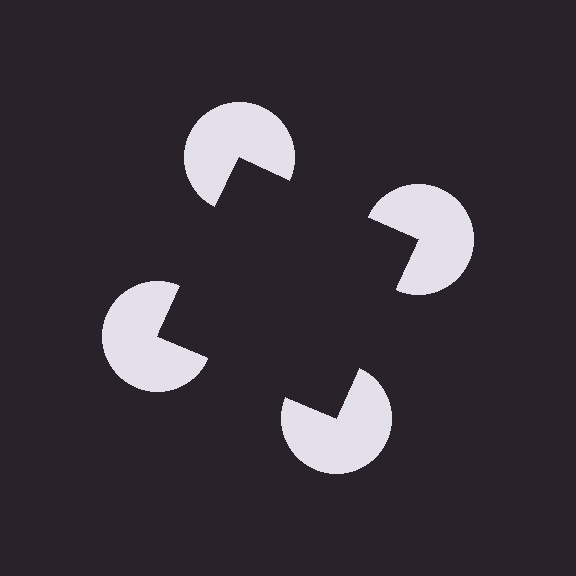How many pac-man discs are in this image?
There are 4 — one at each vertex of the illusory square.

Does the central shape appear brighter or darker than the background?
It typically appears slightly darker than the background, even though no actual brightness change is drawn.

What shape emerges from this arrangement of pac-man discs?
An illusory square — its edges are inferred from the aligned wedge cuts in the pac-man discs, not physically drawn.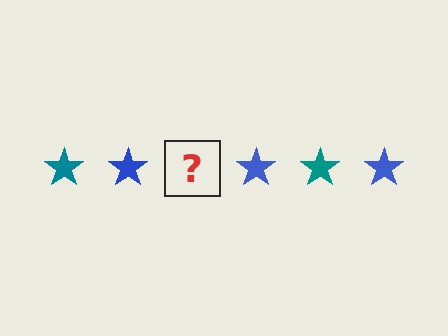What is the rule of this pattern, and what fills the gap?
The rule is that the pattern cycles through teal, blue stars. The gap should be filled with a teal star.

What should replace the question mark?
The question mark should be replaced with a teal star.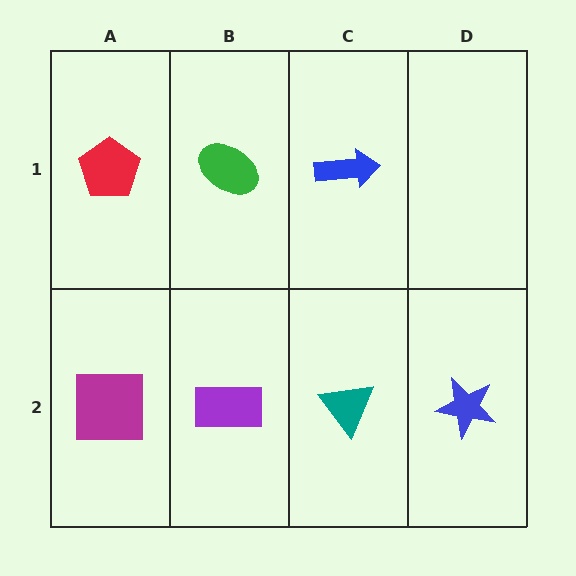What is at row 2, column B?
A purple rectangle.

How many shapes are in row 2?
4 shapes.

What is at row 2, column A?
A magenta square.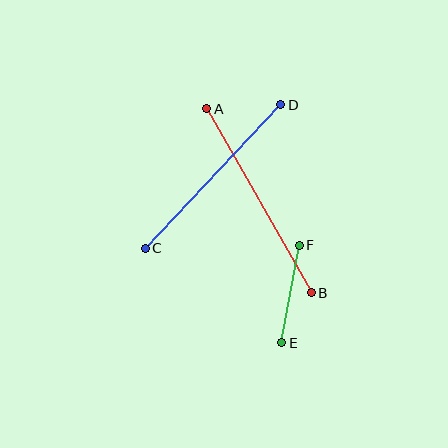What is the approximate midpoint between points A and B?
The midpoint is at approximately (259, 201) pixels.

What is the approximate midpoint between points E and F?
The midpoint is at approximately (291, 294) pixels.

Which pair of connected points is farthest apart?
Points A and B are farthest apart.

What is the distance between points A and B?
The distance is approximately 211 pixels.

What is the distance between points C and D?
The distance is approximately 198 pixels.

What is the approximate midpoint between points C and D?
The midpoint is at approximately (213, 177) pixels.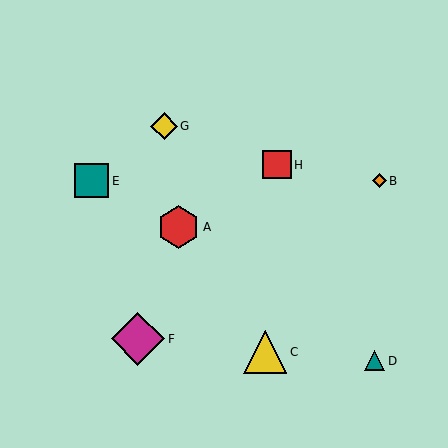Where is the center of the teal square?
The center of the teal square is at (92, 181).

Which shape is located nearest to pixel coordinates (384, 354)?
The teal triangle (labeled D) at (374, 361) is nearest to that location.